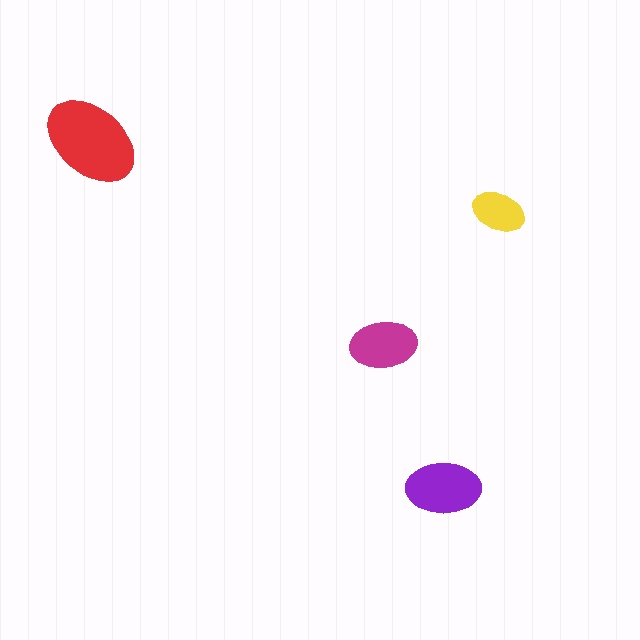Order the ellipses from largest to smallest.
the red one, the purple one, the magenta one, the yellow one.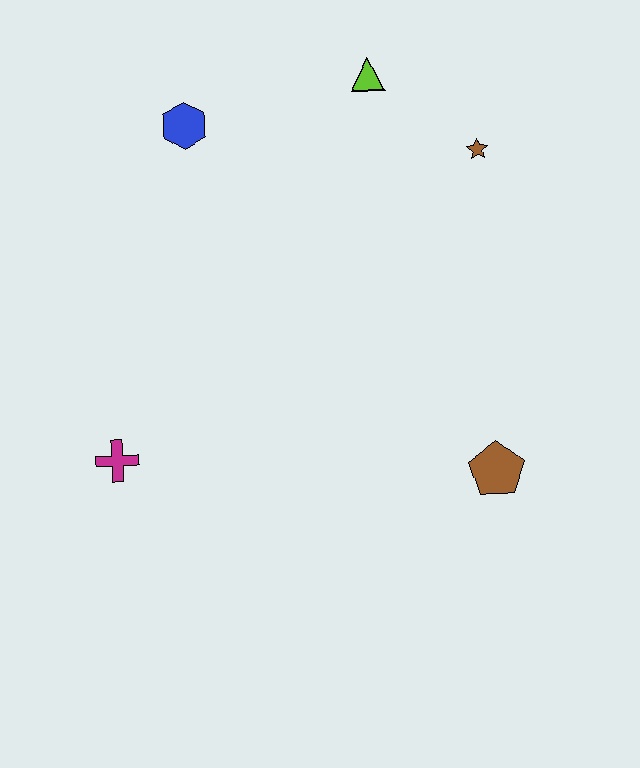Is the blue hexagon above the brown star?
Yes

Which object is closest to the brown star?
The lime triangle is closest to the brown star.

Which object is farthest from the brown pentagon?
The blue hexagon is farthest from the brown pentagon.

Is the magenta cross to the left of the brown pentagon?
Yes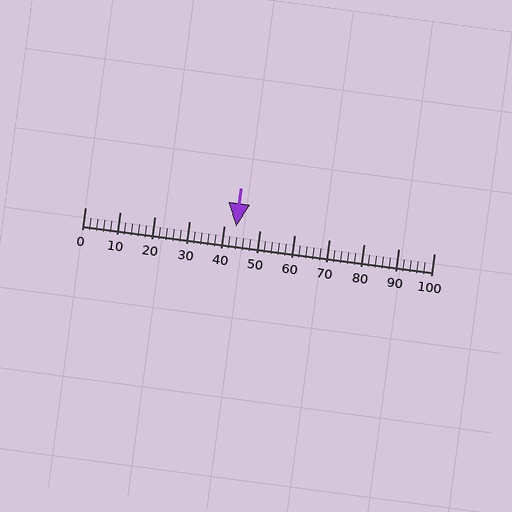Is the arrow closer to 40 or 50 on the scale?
The arrow is closer to 40.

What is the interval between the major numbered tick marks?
The major tick marks are spaced 10 units apart.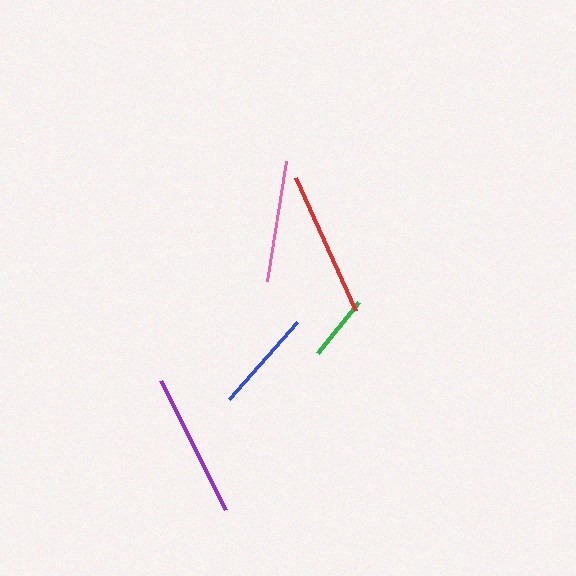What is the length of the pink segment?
The pink segment is approximately 121 pixels long.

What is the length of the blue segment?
The blue segment is approximately 102 pixels long.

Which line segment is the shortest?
The green line is the shortest at approximately 66 pixels.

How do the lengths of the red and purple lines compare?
The red and purple lines are approximately the same length.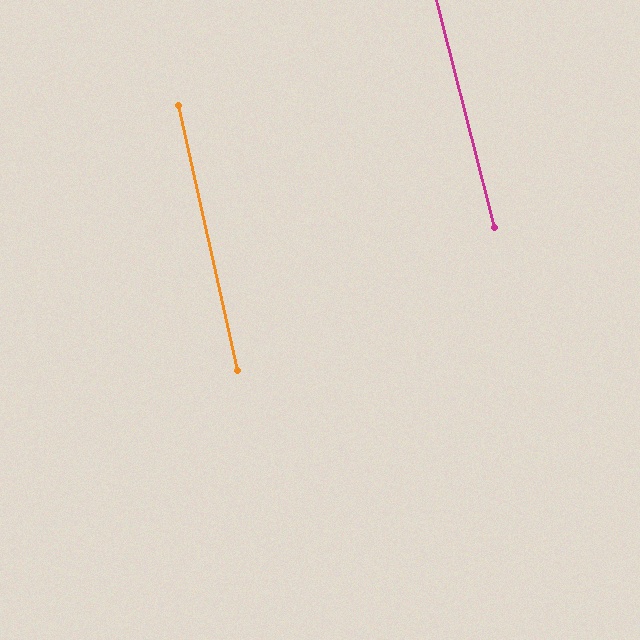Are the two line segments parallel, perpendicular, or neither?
Parallel — their directions differ by only 1.8°.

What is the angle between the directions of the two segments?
Approximately 2 degrees.